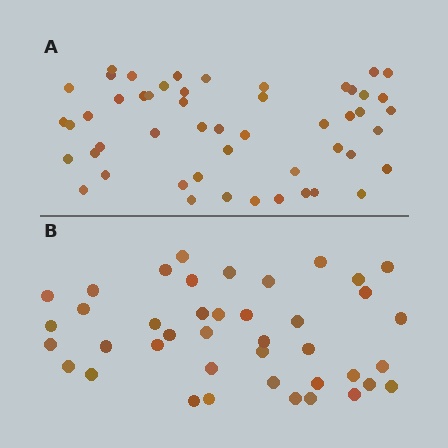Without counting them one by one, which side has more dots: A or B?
Region A (the top region) has more dots.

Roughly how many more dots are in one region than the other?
Region A has roughly 10 or so more dots than region B.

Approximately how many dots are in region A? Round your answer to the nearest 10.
About 50 dots. (The exact count is 51, which rounds to 50.)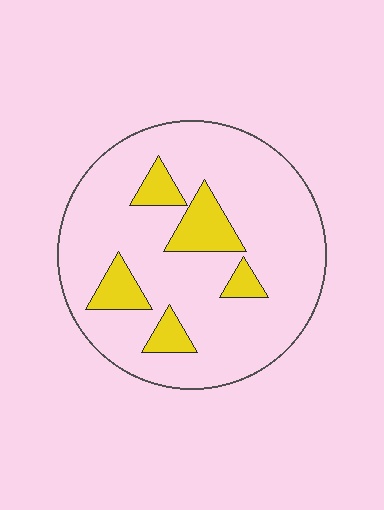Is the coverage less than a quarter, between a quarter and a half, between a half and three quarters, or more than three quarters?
Less than a quarter.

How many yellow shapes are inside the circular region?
5.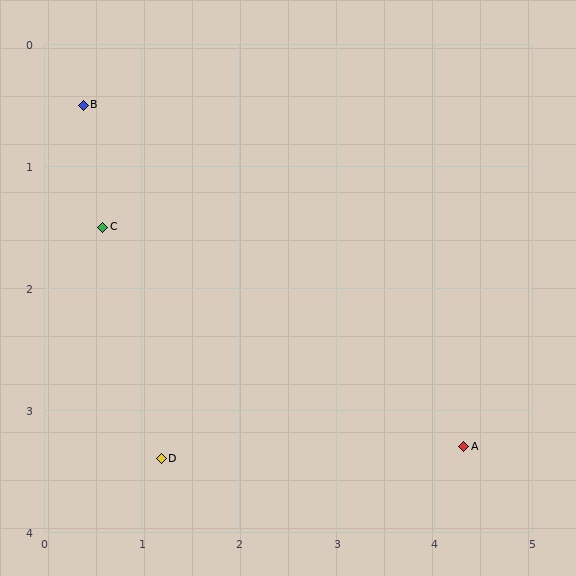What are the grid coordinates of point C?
Point C is at approximately (0.6, 1.5).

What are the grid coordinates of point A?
Point A is at approximately (4.3, 3.3).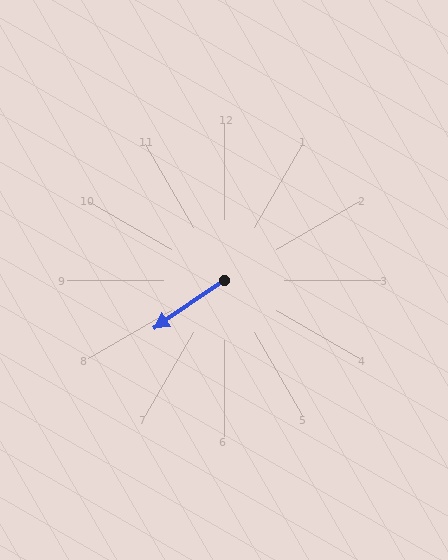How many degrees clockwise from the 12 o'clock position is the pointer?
Approximately 236 degrees.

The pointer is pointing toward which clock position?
Roughly 8 o'clock.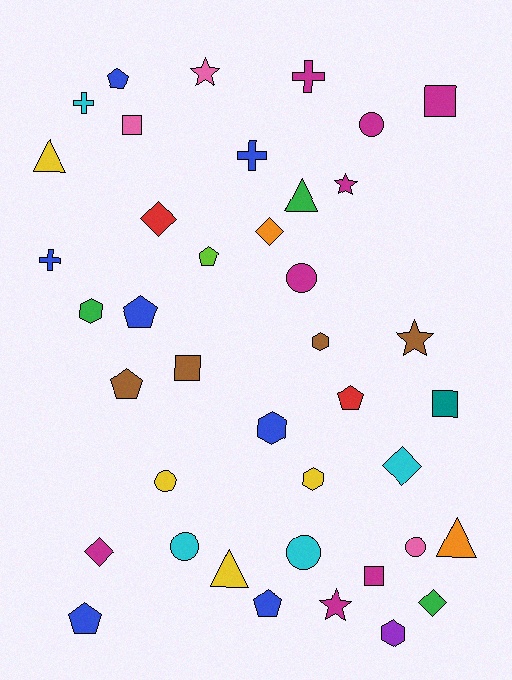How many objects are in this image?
There are 40 objects.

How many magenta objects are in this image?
There are 8 magenta objects.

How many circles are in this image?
There are 6 circles.